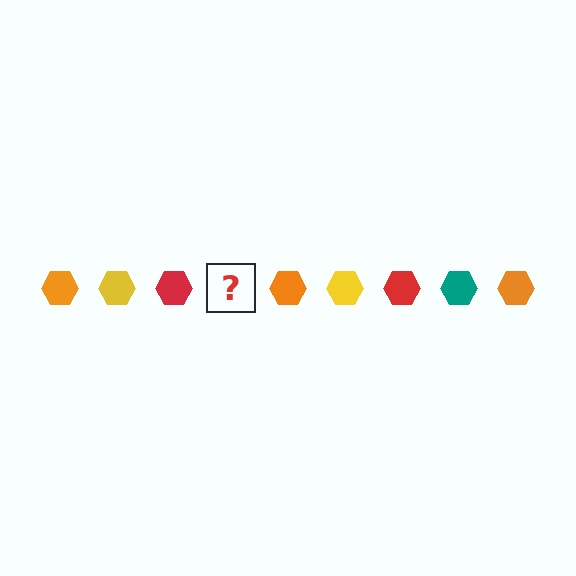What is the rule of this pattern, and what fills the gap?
The rule is that the pattern cycles through orange, yellow, red, teal hexagons. The gap should be filled with a teal hexagon.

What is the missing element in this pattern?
The missing element is a teal hexagon.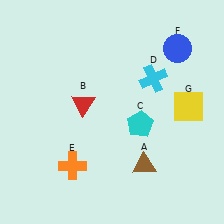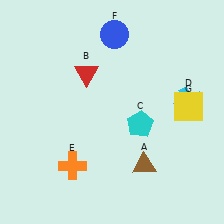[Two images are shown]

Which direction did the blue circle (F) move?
The blue circle (F) moved left.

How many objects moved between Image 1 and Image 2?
3 objects moved between the two images.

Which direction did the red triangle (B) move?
The red triangle (B) moved up.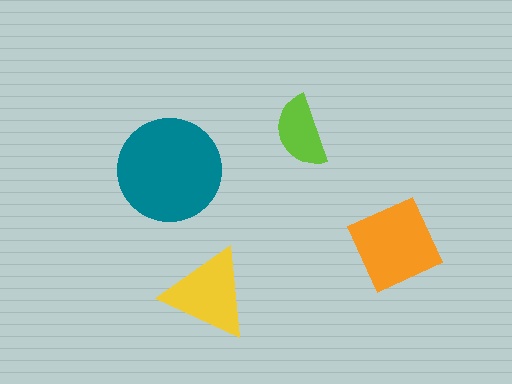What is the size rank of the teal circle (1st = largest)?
1st.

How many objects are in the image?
There are 4 objects in the image.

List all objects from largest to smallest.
The teal circle, the orange diamond, the yellow triangle, the lime semicircle.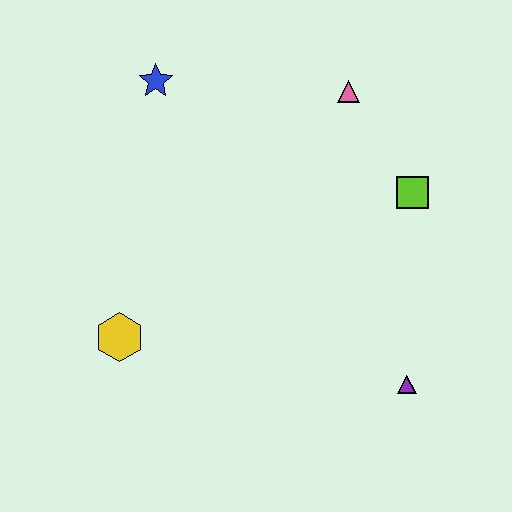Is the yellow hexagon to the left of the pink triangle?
Yes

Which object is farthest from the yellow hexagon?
The pink triangle is farthest from the yellow hexagon.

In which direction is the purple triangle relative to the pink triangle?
The purple triangle is below the pink triangle.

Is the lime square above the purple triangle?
Yes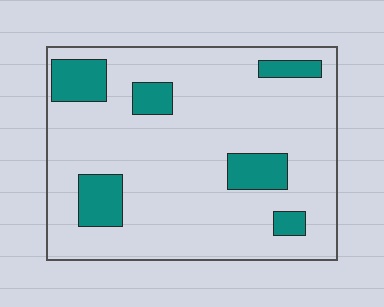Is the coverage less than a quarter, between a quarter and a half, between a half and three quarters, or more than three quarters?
Less than a quarter.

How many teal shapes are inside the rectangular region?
6.